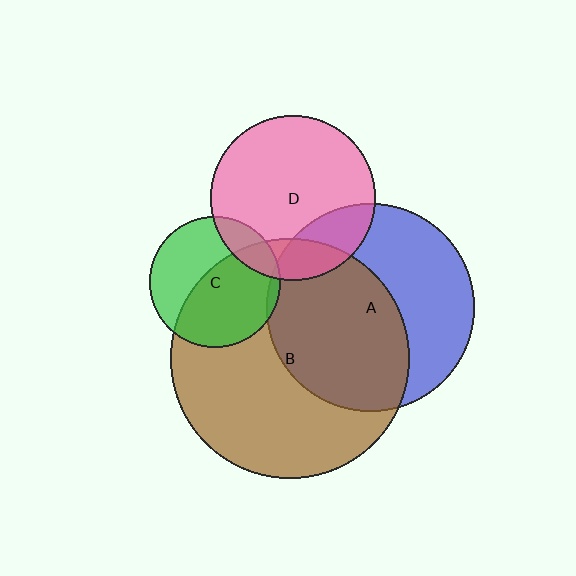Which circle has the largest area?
Circle B (brown).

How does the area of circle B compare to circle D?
Approximately 2.1 times.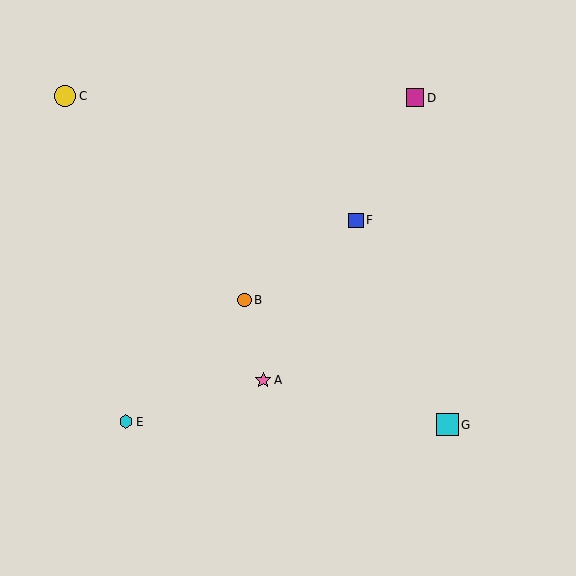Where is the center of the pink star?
The center of the pink star is at (263, 380).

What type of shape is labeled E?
Shape E is a cyan hexagon.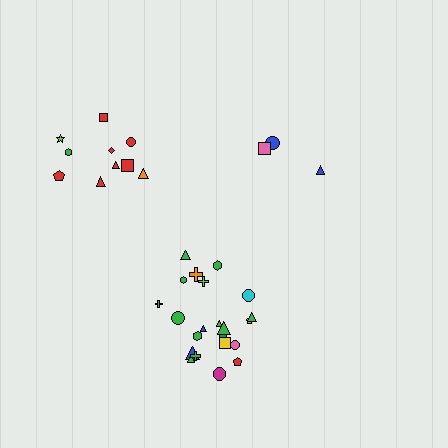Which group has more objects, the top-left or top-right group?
The top-left group.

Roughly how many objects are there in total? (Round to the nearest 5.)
Roughly 35 objects in total.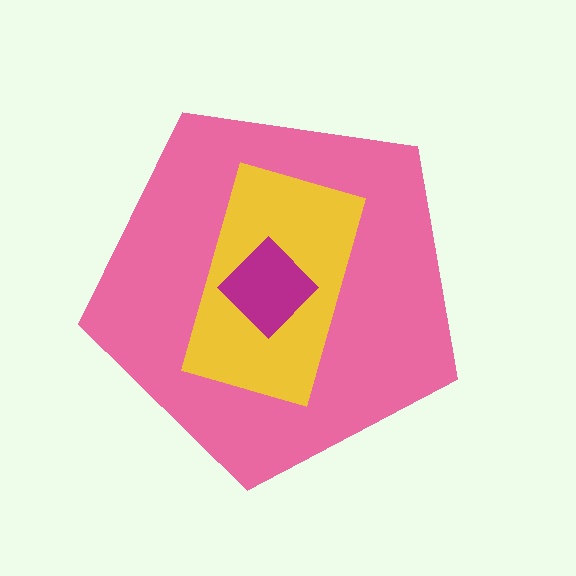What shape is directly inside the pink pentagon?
The yellow rectangle.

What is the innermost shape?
The magenta diamond.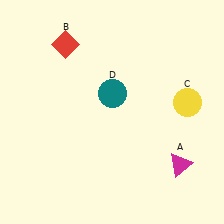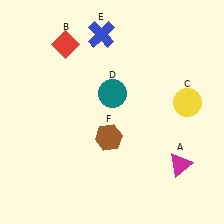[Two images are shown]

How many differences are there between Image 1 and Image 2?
There are 2 differences between the two images.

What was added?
A blue cross (E), a brown hexagon (F) were added in Image 2.